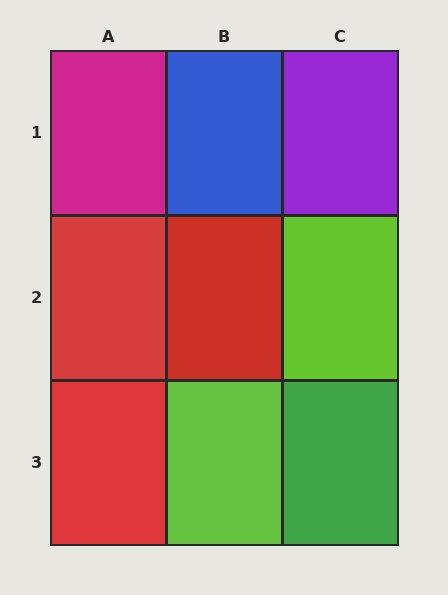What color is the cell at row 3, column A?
Red.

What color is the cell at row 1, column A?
Magenta.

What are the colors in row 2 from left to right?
Red, red, lime.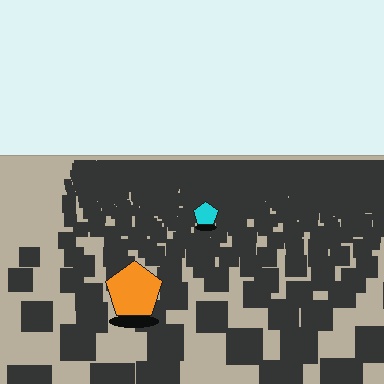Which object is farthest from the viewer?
The cyan pentagon is farthest from the viewer. It appears smaller and the ground texture around it is denser.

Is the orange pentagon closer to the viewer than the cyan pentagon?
Yes. The orange pentagon is closer — you can tell from the texture gradient: the ground texture is coarser near it.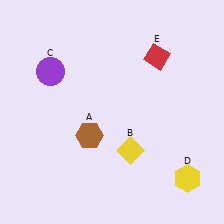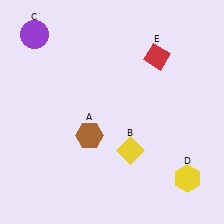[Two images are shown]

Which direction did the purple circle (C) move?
The purple circle (C) moved up.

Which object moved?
The purple circle (C) moved up.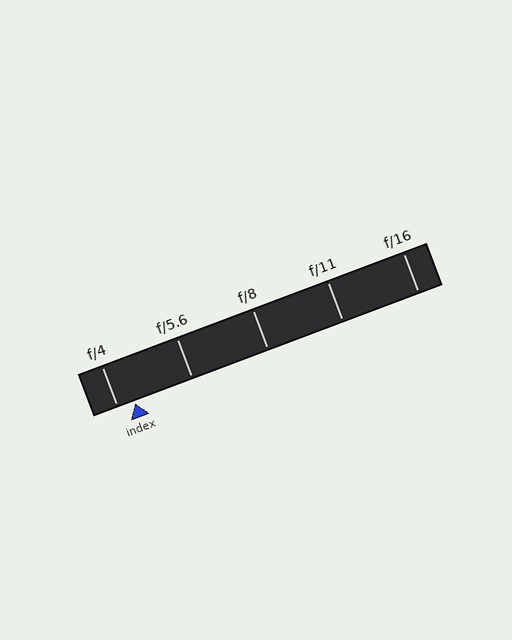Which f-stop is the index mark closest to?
The index mark is closest to f/4.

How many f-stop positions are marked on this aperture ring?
There are 5 f-stop positions marked.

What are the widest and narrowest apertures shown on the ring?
The widest aperture shown is f/4 and the narrowest is f/16.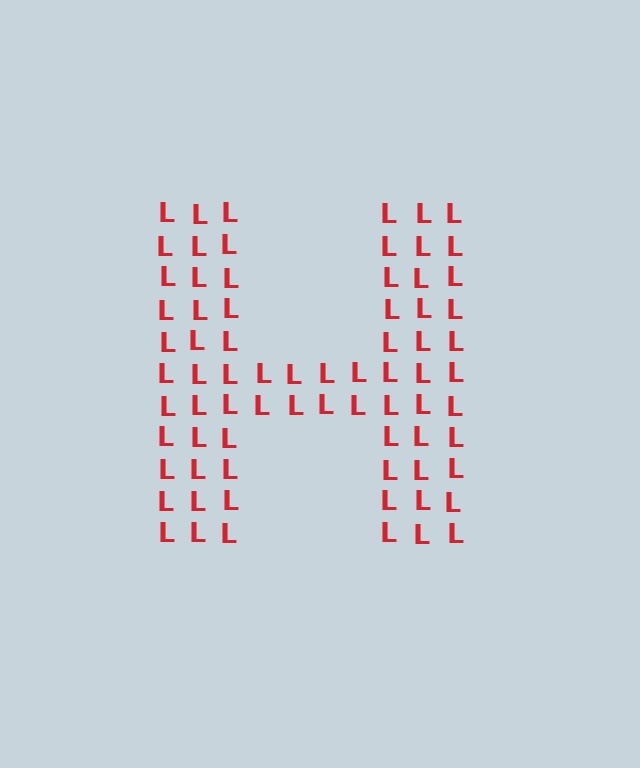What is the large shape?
The large shape is the letter H.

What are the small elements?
The small elements are letter L's.